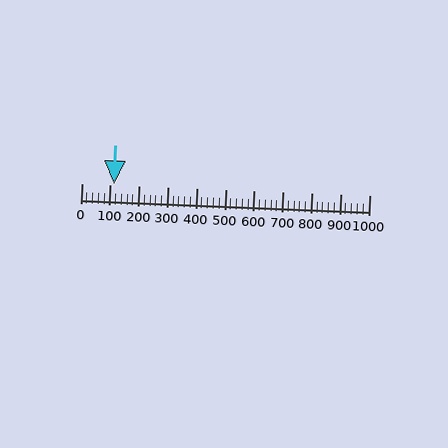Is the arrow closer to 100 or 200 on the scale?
The arrow is closer to 100.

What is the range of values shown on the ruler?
The ruler shows values from 0 to 1000.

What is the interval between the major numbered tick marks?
The major tick marks are spaced 100 units apart.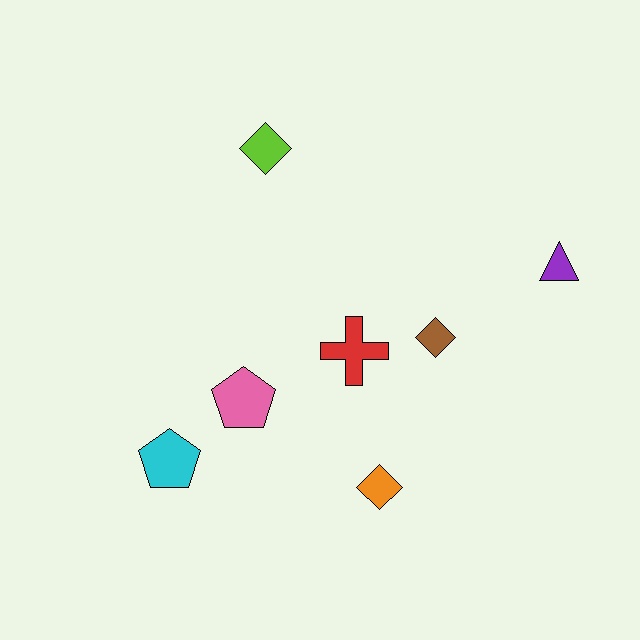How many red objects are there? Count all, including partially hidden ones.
There is 1 red object.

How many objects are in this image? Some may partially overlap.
There are 7 objects.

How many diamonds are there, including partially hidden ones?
There are 3 diamonds.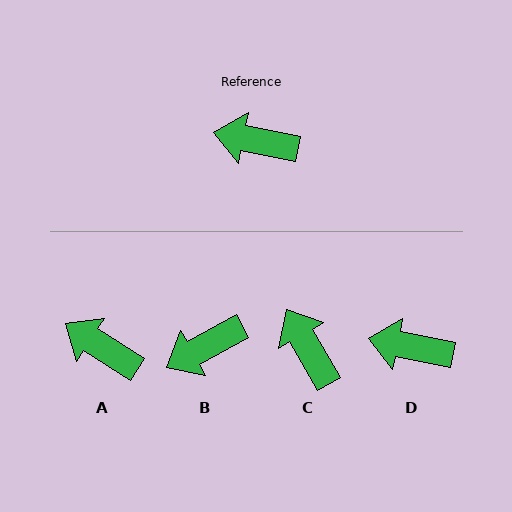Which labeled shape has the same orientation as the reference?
D.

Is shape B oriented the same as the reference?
No, it is off by about 40 degrees.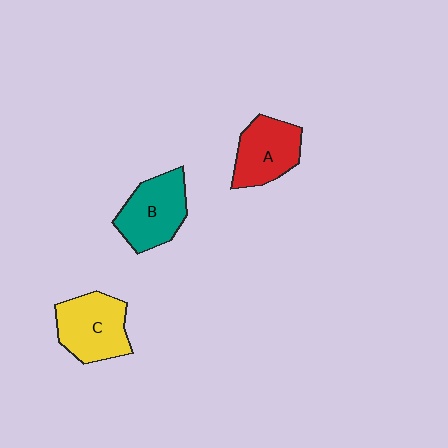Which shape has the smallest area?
Shape A (red).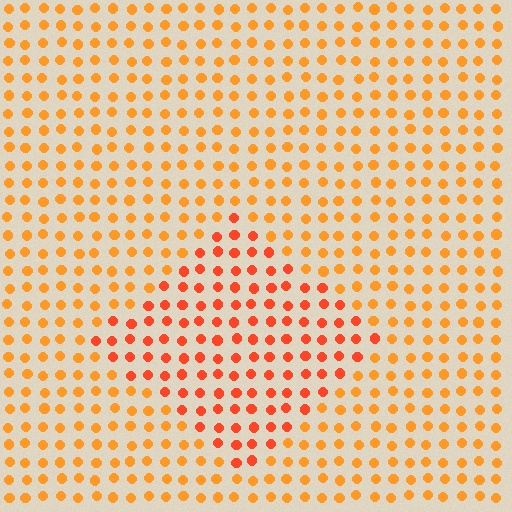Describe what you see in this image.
The image is filled with small orange elements in a uniform arrangement. A diamond-shaped region is visible where the elements are tinted to a slightly different hue, forming a subtle color boundary.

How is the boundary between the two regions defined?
The boundary is defined purely by a slight shift in hue (about 24 degrees). Spacing, size, and orientation are identical on both sides.